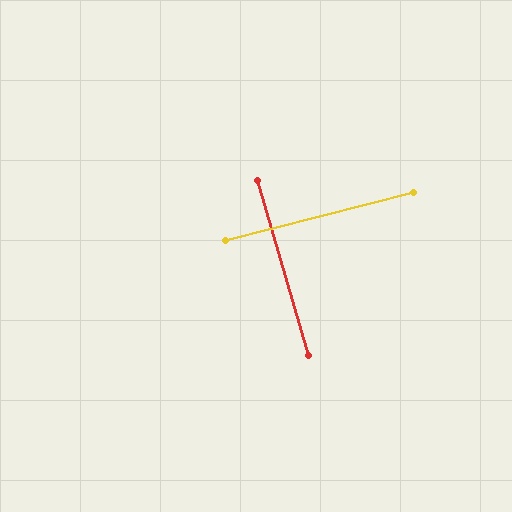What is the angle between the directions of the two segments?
Approximately 88 degrees.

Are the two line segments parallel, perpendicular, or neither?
Perpendicular — they meet at approximately 88°.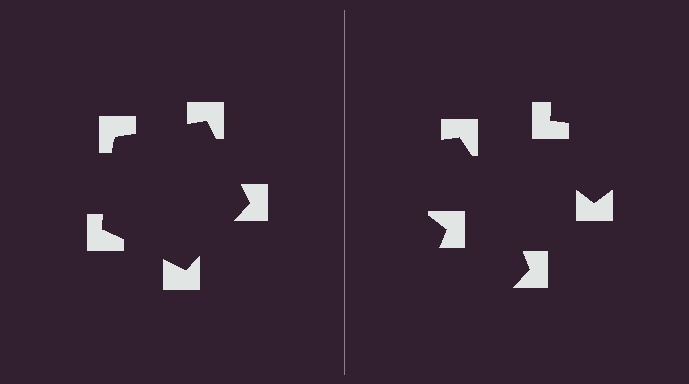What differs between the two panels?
The notched squares are positioned identically on both sides; only the wedge orientations differ. On the left they align to a pentagon; on the right they are misaligned.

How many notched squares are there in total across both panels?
10 — 5 on each side.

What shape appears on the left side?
An illusory pentagon.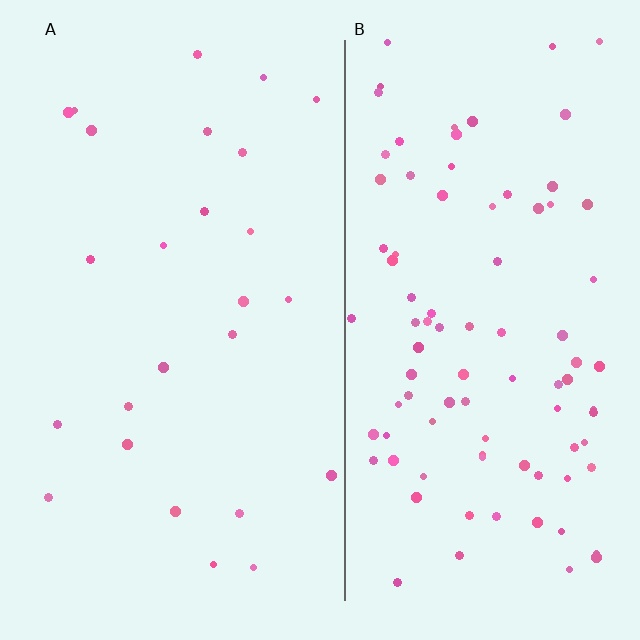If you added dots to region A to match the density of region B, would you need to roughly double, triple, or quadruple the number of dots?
Approximately quadruple.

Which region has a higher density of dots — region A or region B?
B (the right).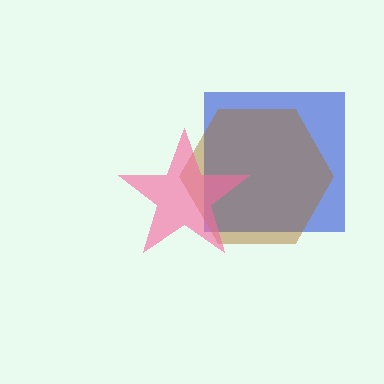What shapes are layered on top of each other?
The layered shapes are: a blue square, a brown hexagon, a pink star.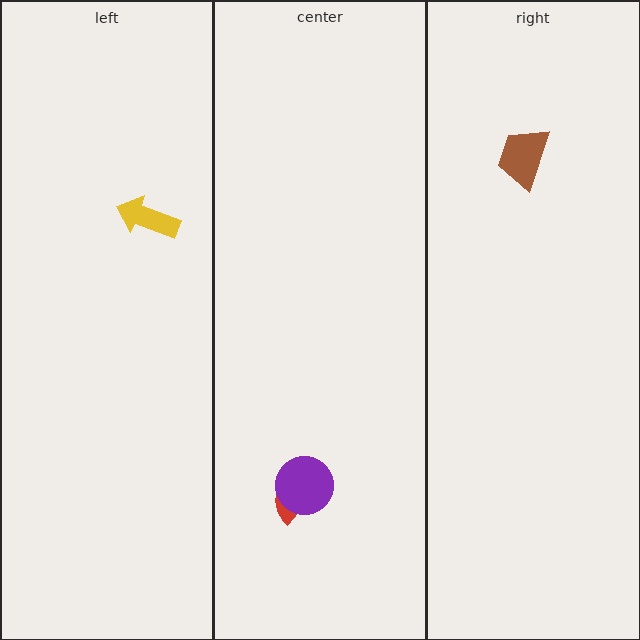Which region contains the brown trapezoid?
The right region.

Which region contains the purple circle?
The center region.